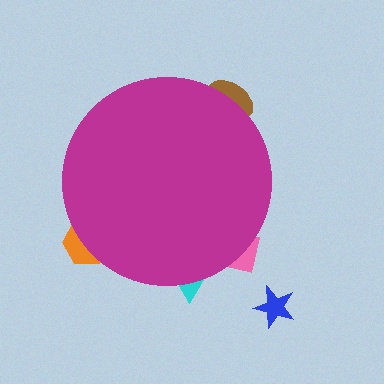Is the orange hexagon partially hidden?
Yes, the orange hexagon is partially hidden behind the magenta circle.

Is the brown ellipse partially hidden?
Yes, the brown ellipse is partially hidden behind the magenta circle.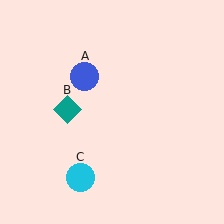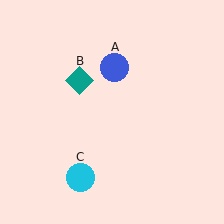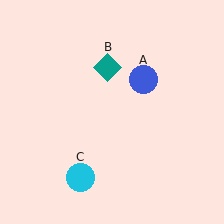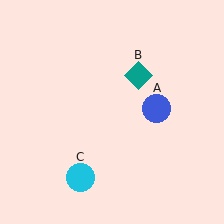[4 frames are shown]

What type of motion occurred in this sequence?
The blue circle (object A), teal diamond (object B) rotated clockwise around the center of the scene.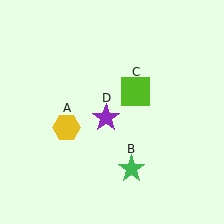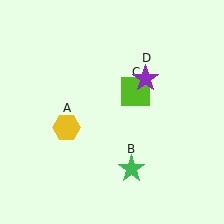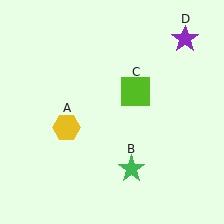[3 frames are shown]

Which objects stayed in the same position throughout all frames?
Yellow hexagon (object A) and green star (object B) and lime square (object C) remained stationary.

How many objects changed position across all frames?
1 object changed position: purple star (object D).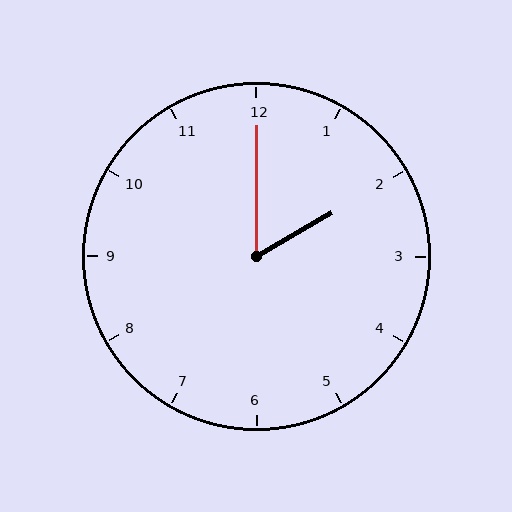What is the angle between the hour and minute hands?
Approximately 60 degrees.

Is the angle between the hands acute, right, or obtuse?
It is acute.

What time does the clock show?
2:00.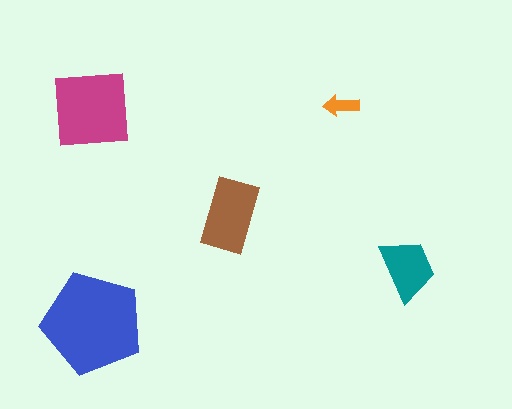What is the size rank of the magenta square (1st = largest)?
2nd.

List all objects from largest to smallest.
The blue pentagon, the magenta square, the brown rectangle, the teal trapezoid, the orange arrow.